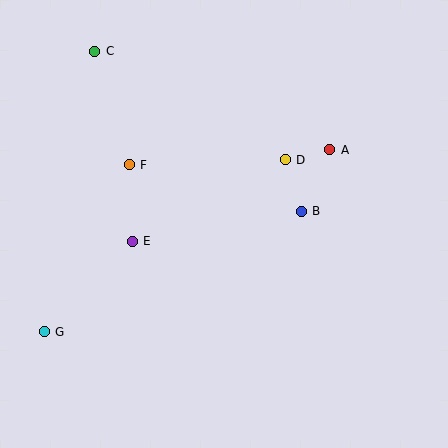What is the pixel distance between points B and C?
The distance between B and C is 261 pixels.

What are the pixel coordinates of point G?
Point G is at (44, 332).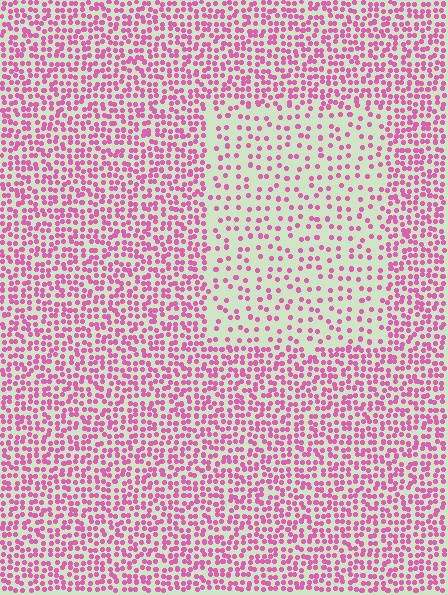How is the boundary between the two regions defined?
The boundary is defined by a change in element density (approximately 2.3x ratio). All elements are the same color, size, and shape.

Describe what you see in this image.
The image contains small pink elements arranged at two different densities. A rectangle-shaped region is visible where the elements are less densely packed than the surrounding area.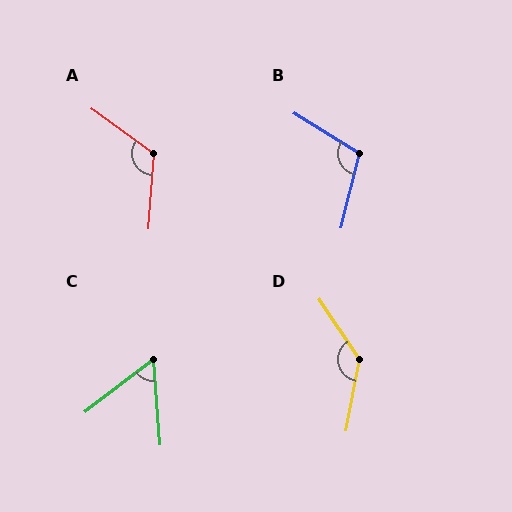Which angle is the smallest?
C, at approximately 57 degrees.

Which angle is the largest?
D, at approximately 135 degrees.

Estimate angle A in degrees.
Approximately 122 degrees.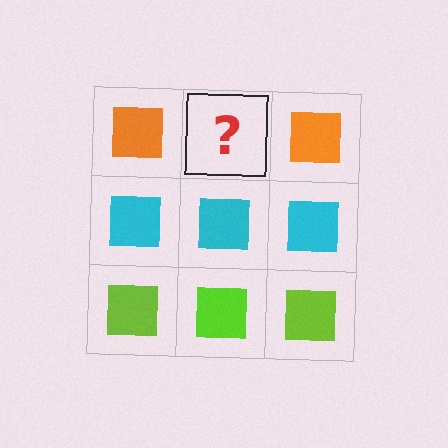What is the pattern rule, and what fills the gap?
The rule is that each row has a consistent color. The gap should be filled with an orange square.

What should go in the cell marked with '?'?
The missing cell should contain an orange square.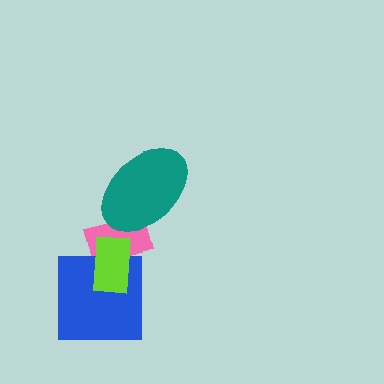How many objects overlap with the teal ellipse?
1 object overlaps with the teal ellipse.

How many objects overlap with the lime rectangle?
2 objects overlap with the lime rectangle.